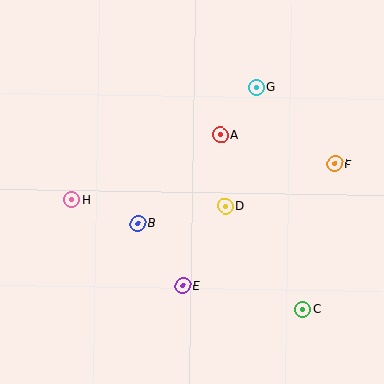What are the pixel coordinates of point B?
Point B is at (138, 223).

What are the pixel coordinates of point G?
Point G is at (256, 87).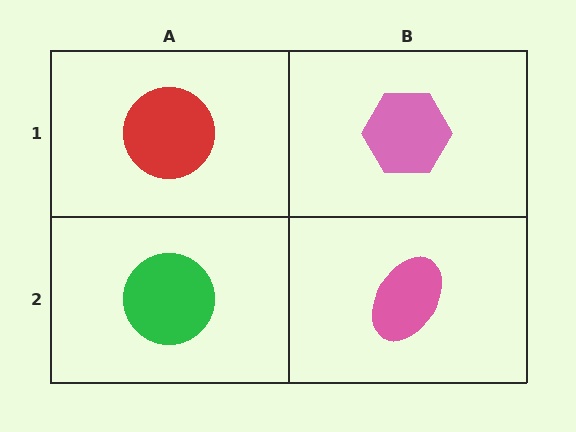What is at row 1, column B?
A pink hexagon.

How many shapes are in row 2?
2 shapes.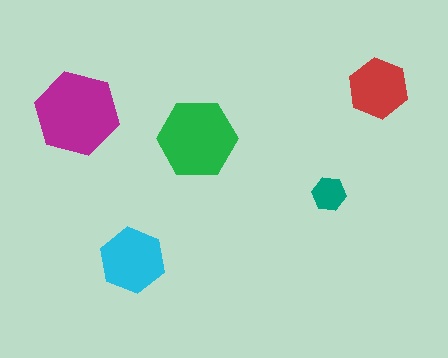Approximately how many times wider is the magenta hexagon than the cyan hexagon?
About 1.5 times wider.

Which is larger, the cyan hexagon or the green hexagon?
The green one.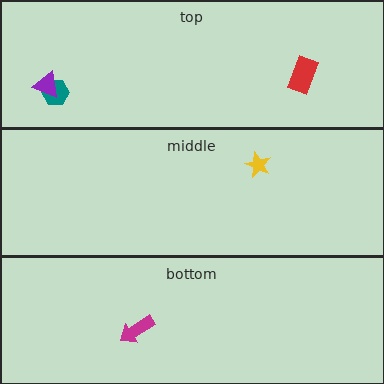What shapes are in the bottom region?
The magenta arrow.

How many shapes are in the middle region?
1.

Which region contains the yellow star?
The middle region.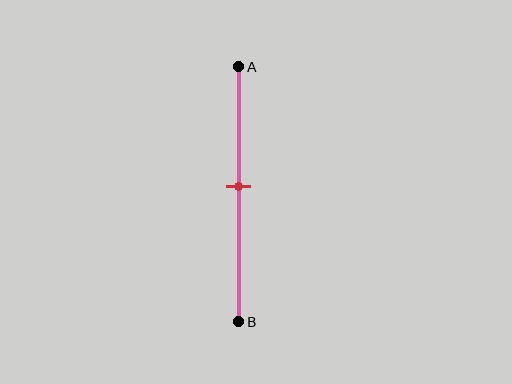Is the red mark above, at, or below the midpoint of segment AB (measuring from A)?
The red mark is above the midpoint of segment AB.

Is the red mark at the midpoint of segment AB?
No, the mark is at about 45% from A, not at the 50% midpoint.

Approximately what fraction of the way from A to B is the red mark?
The red mark is approximately 45% of the way from A to B.